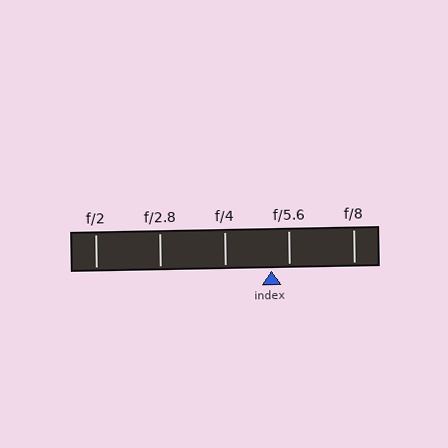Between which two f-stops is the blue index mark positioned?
The index mark is between f/4 and f/5.6.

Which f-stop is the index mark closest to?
The index mark is closest to f/5.6.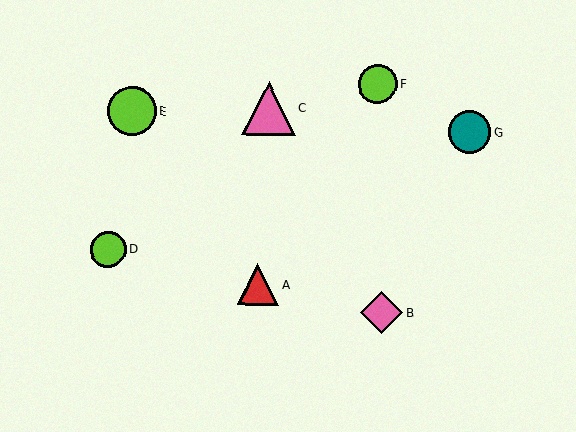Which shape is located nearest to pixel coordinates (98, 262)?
The lime circle (labeled D) at (108, 249) is nearest to that location.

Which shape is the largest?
The pink triangle (labeled C) is the largest.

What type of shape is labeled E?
Shape E is a lime circle.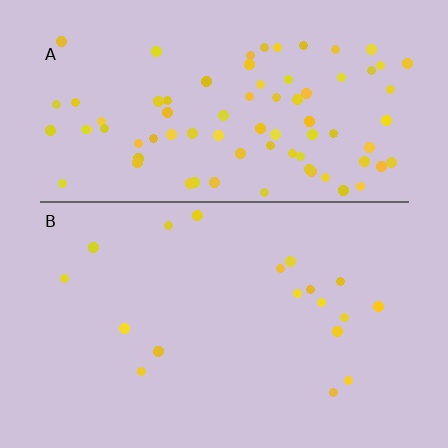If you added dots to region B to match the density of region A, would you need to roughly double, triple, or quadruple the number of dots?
Approximately quadruple.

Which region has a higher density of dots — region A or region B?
A (the top).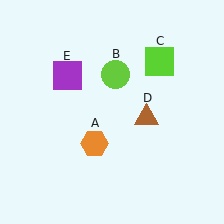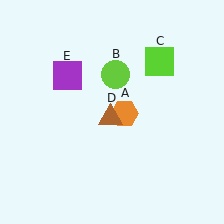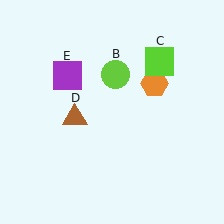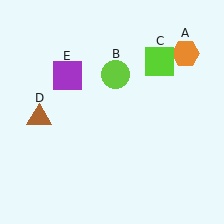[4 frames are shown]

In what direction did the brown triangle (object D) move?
The brown triangle (object D) moved left.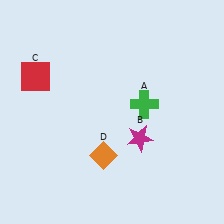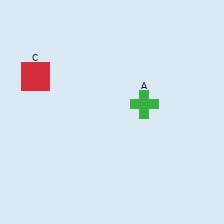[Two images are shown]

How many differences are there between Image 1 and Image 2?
There are 2 differences between the two images.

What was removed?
The magenta star (B), the orange diamond (D) were removed in Image 2.